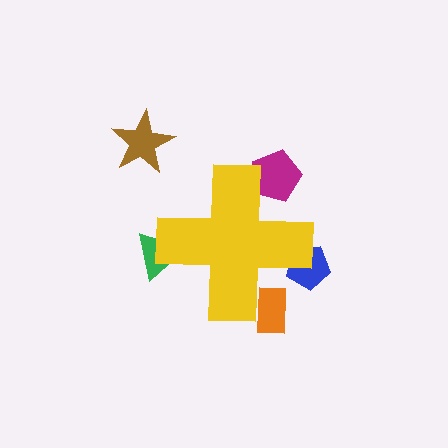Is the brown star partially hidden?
No, the brown star is fully visible.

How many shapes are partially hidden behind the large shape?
4 shapes are partially hidden.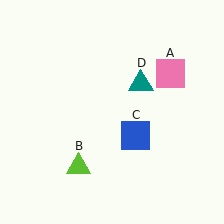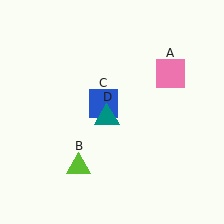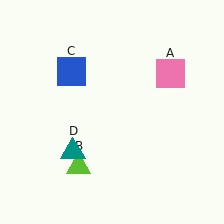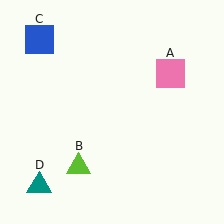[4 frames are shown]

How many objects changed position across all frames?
2 objects changed position: blue square (object C), teal triangle (object D).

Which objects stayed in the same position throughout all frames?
Pink square (object A) and lime triangle (object B) remained stationary.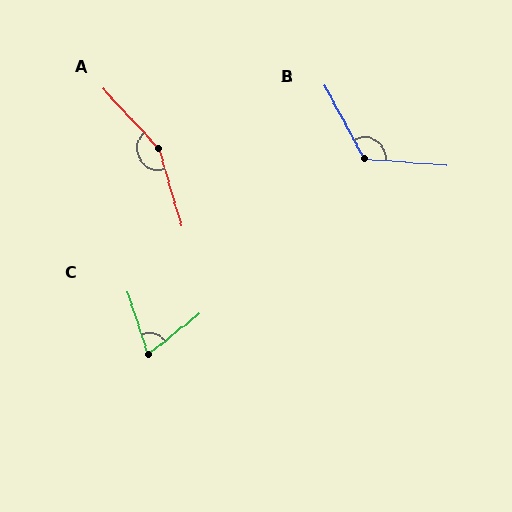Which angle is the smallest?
C, at approximately 69 degrees.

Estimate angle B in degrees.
Approximately 123 degrees.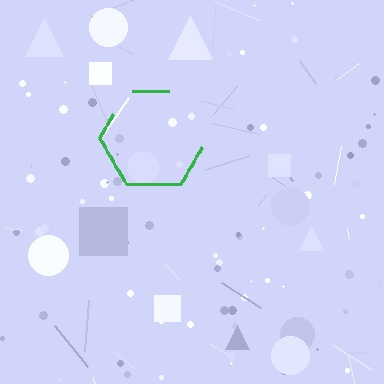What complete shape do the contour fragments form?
The contour fragments form a hexagon.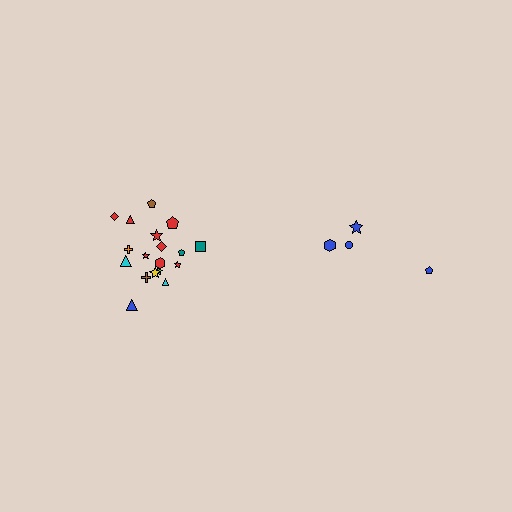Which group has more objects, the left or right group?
The left group.